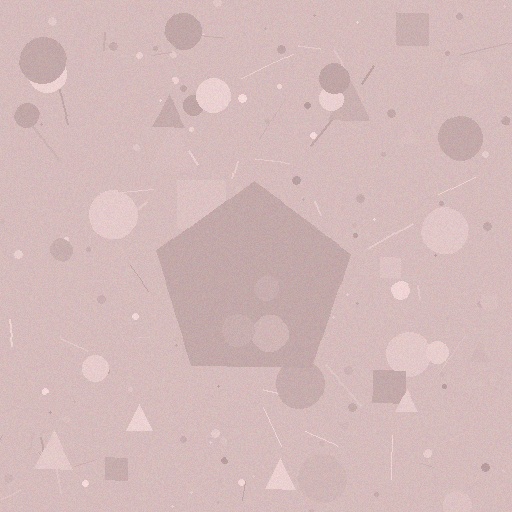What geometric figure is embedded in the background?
A pentagon is embedded in the background.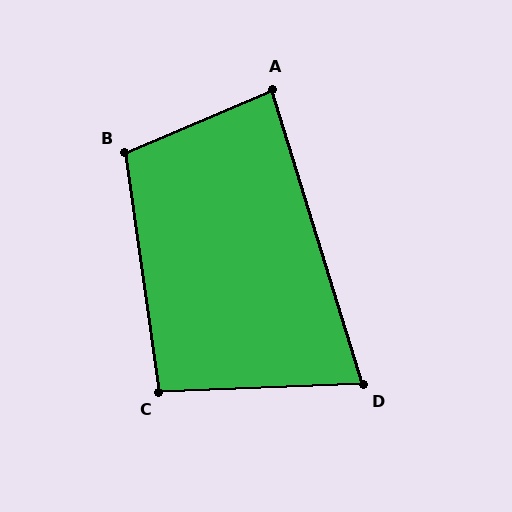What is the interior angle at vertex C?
Approximately 96 degrees (obtuse).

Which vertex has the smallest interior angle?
D, at approximately 75 degrees.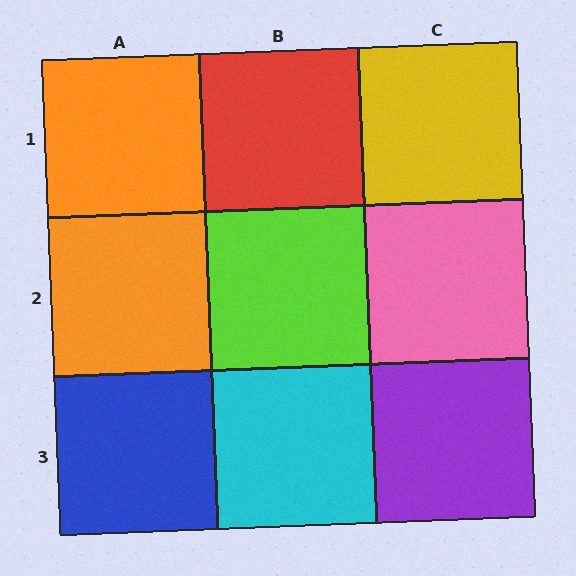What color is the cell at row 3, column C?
Purple.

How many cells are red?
1 cell is red.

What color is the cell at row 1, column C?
Yellow.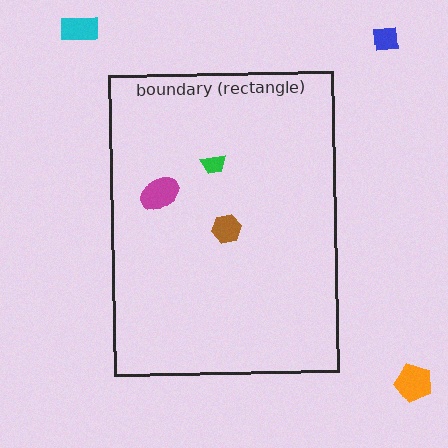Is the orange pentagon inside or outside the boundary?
Outside.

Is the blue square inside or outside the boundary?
Outside.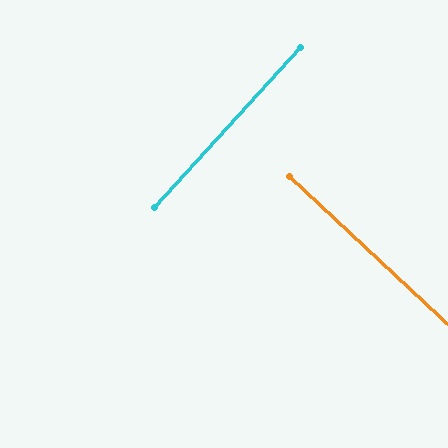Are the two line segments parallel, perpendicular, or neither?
Perpendicular — they meet at approximately 89°.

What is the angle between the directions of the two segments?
Approximately 89 degrees.